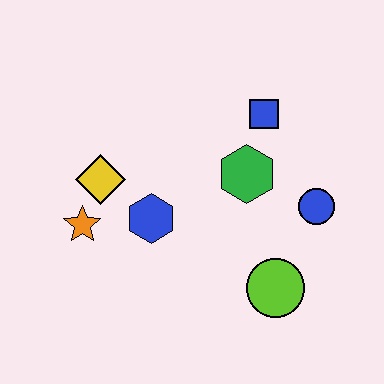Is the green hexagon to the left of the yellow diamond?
No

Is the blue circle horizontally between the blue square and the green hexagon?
No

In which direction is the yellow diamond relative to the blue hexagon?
The yellow diamond is to the left of the blue hexagon.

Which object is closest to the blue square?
The green hexagon is closest to the blue square.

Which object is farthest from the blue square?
The orange star is farthest from the blue square.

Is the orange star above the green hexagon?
No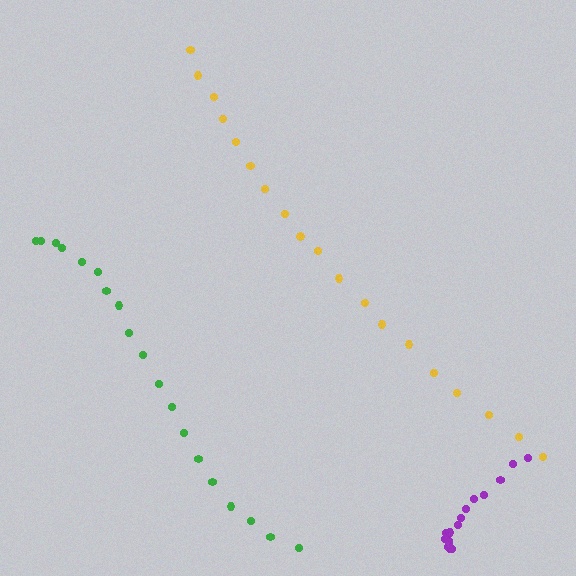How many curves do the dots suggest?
There are 3 distinct paths.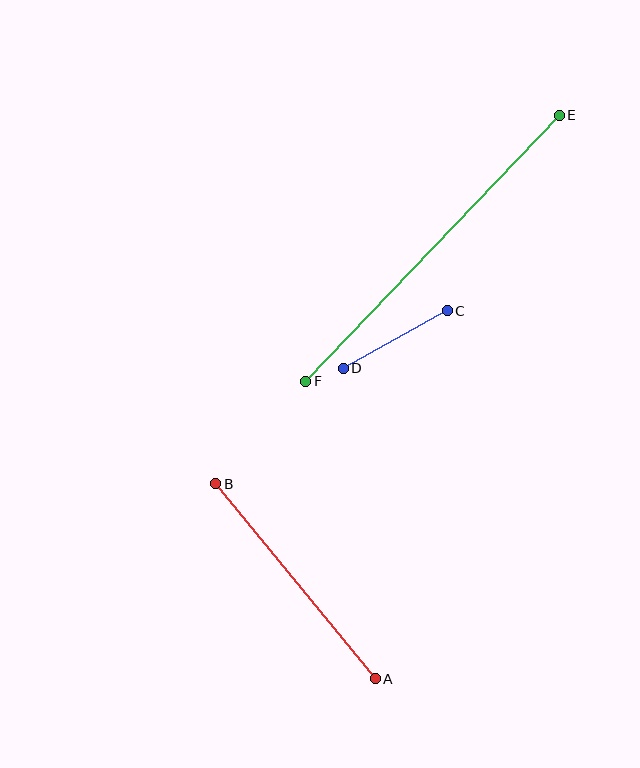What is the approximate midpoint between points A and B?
The midpoint is at approximately (296, 581) pixels.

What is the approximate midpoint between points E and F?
The midpoint is at approximately (432, 248) pixels.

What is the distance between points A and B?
The distance is approximately 252 pixels.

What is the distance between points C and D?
The distance is approximately 119 pixels.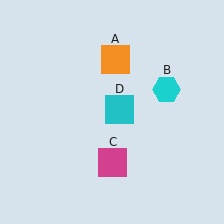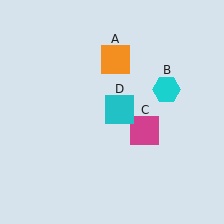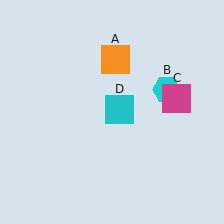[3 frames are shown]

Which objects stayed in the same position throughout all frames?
Orange square (object A) and cyan hexagon (object B) and cyan square (object D) remained stationary.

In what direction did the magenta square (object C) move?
The magenta square (object C) moved up and to the right.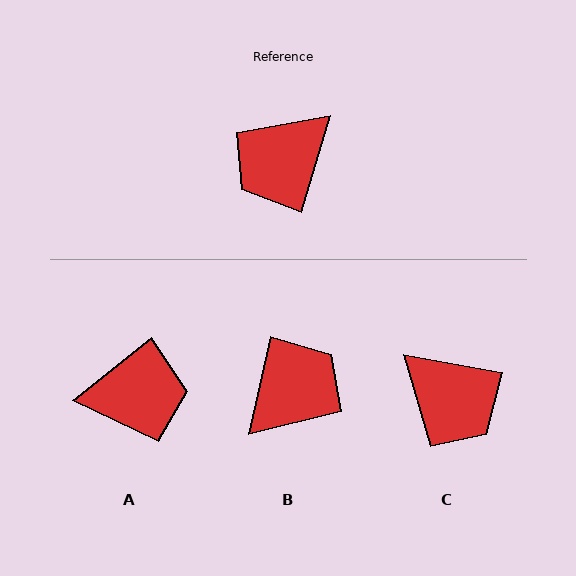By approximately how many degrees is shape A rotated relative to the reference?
Approximately 145 degrees counter-clockwise.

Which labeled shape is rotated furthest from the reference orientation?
B, about 176 degrees away.